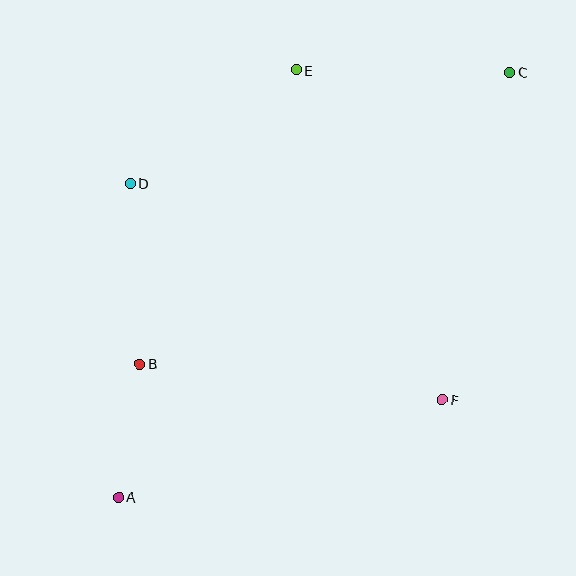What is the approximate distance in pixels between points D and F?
The distance between D and F is approximately 380 pixels.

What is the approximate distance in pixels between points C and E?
The distance between C and E is approximately 214 pixels.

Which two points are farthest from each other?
Points A and C are farthest from each other.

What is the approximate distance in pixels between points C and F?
The distance between C and F is approximately 334 pixels.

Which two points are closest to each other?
Points A and B are closest to each other.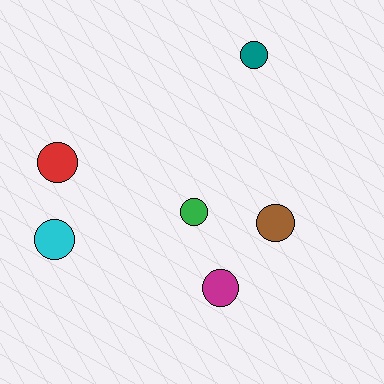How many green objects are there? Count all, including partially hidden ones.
There is 1 green object.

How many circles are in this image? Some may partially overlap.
There are 6 circles.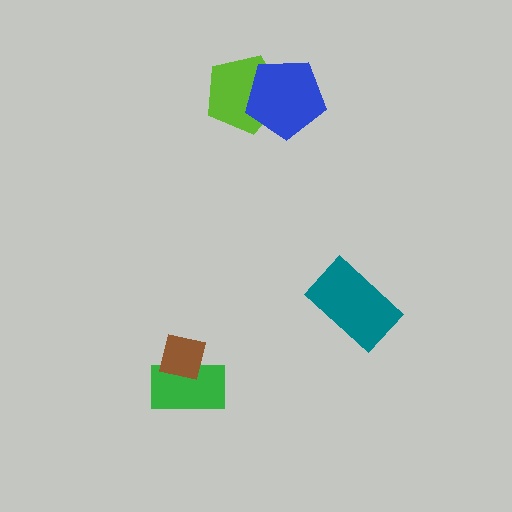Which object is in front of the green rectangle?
The brown square is in front of the green rectangle.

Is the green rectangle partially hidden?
Yes, it is partially covered by another shape.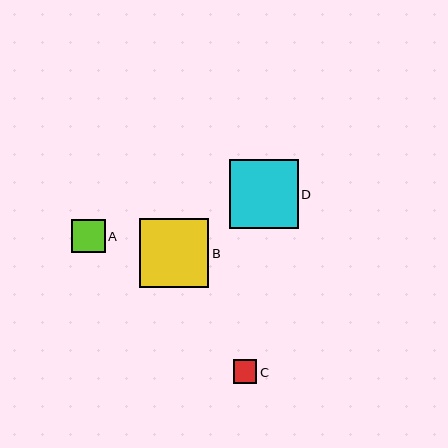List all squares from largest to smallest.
From largest to smallest: D, B, A, C.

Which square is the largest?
Square D is the largest with a size of approximately 69 pixels.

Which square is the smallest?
Square C is the smallest with a size of approximately 24 pixels.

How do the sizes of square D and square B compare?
Square D and square B are approximately the same size.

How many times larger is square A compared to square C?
Square A is approximately 1.4 times the size of square C.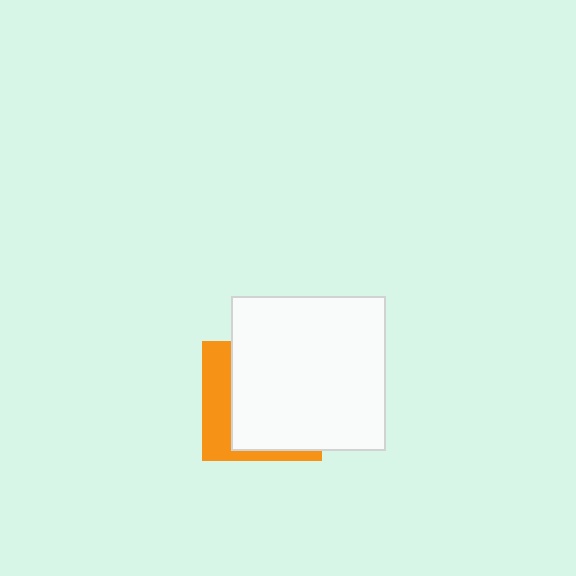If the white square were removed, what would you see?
You would see the complete orange square.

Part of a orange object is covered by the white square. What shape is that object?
It is a square.